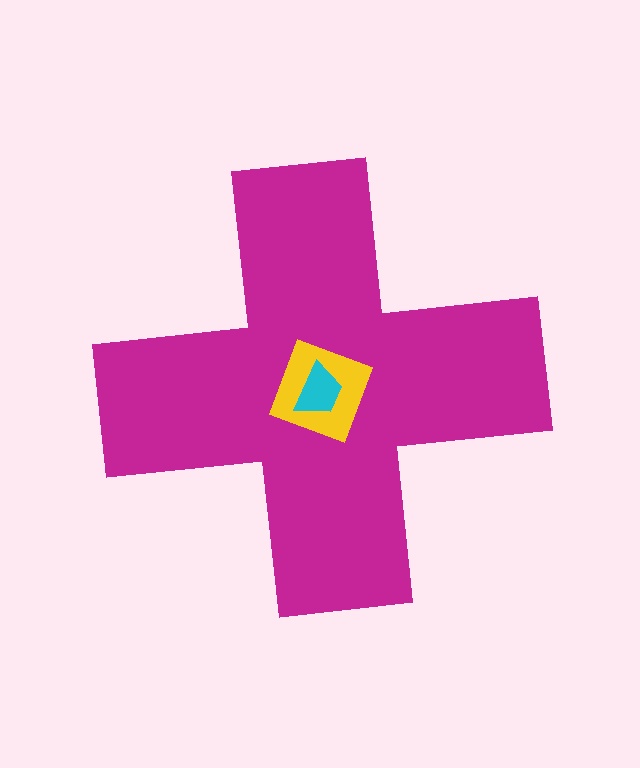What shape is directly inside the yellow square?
The cyan trapezoid.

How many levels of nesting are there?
3.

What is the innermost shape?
The cyan trapezoid.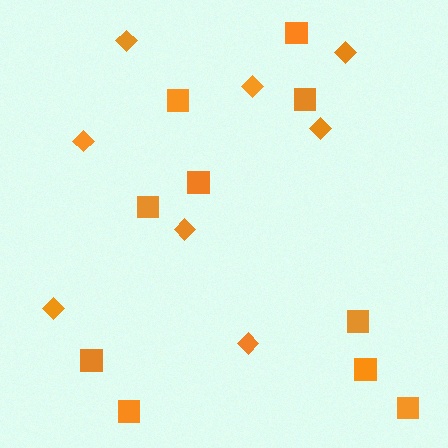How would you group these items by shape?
There are 2 groups: one group of diamonds (8) and one group of squares (10).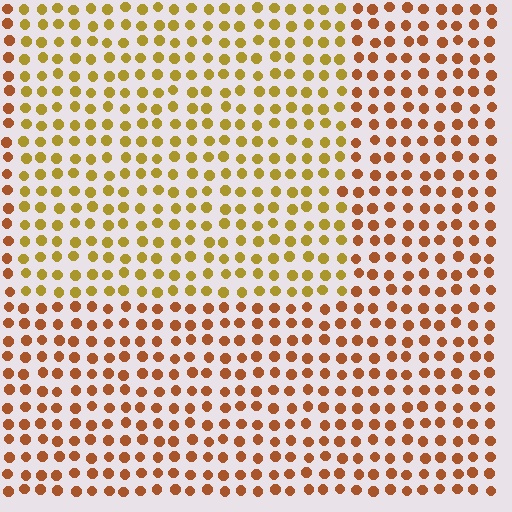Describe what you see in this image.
The image is filled with small brown elements in a uniform arrangement. A rectangle-shaped region is visible where the elements are tinted to a slightly different hue, forming a subtle color boundary.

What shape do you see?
I see a rectangle.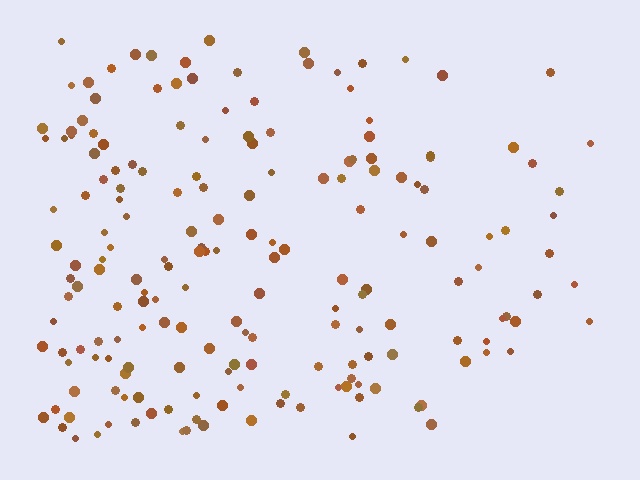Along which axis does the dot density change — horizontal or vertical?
Horizontal.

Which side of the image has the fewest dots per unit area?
The right.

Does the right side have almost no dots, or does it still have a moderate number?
Still a moderate number, just noticeably fewer than the left.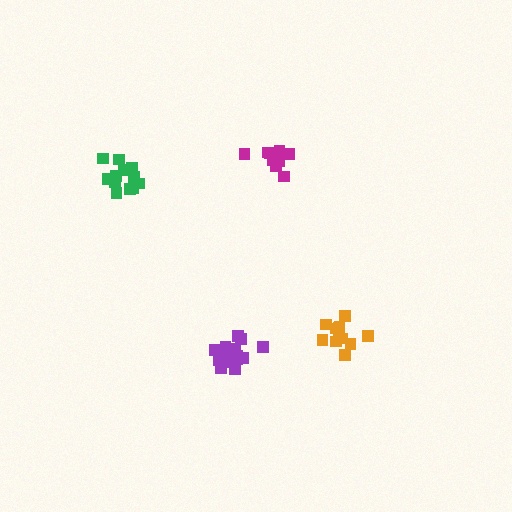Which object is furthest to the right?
The orange cluster is rightmost.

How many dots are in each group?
Group 1: 14 dots, Group 2: 16 dots, Group 3: 12 dots, Group 4: 10 dots (52 total).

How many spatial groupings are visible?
There are 4 spatial groupings.